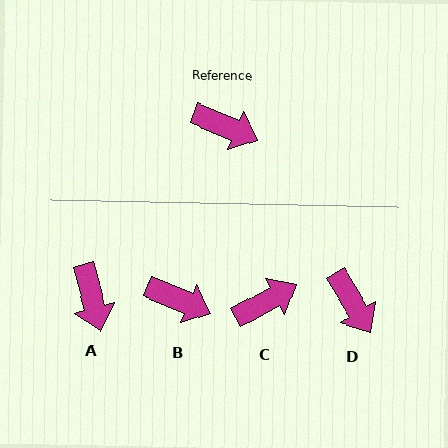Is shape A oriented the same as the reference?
No, it is off by about 52 degrees.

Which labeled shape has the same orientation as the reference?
B.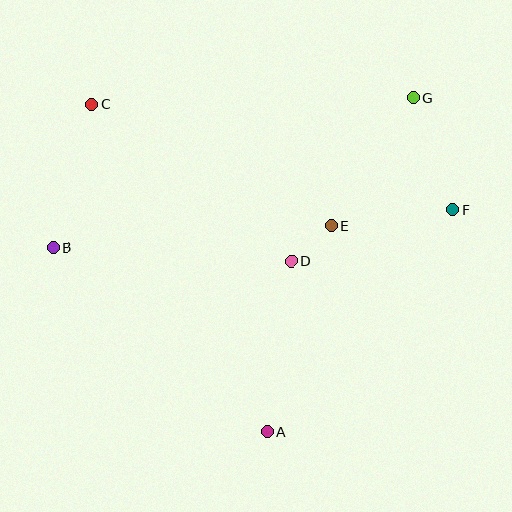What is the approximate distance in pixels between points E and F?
The distance between E and F is approximately 123 pixels.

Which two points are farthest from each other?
Points B and F are farthest from each other.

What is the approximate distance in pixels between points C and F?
The distance between C and F is approximately 376 pixels.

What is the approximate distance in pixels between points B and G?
The distance between B and G is approximately 390 pixels.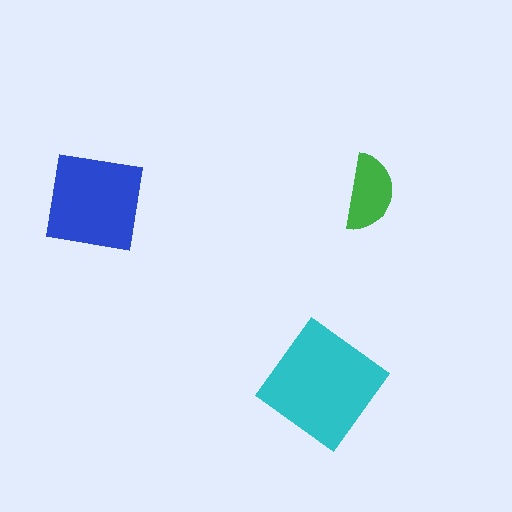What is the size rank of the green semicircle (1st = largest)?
3rd.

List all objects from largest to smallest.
The cyan diamond, the blue square, the green semicircle.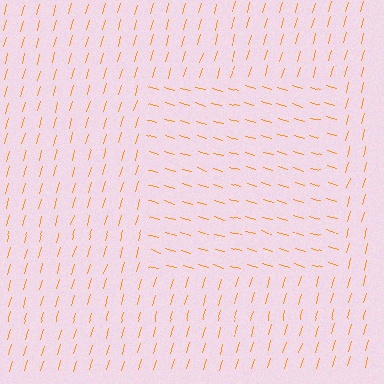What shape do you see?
I see a rectangle.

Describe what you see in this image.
The image is filled with small orange line segments. A rectangle region in the image has lines oriented differently from the surrounding lines, creating a visible texture boundary.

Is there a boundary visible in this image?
Yes, there is a texture boundary formed by a change in line orientation.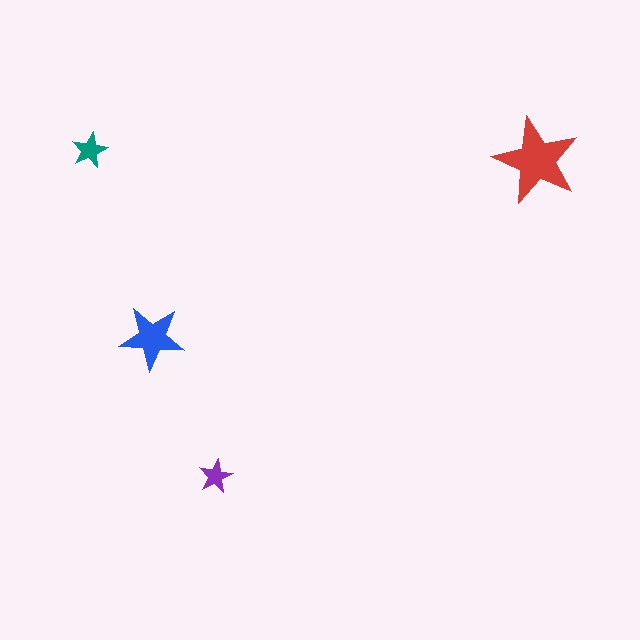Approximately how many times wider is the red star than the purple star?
About 2.5 times wider.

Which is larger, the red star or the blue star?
The red one.